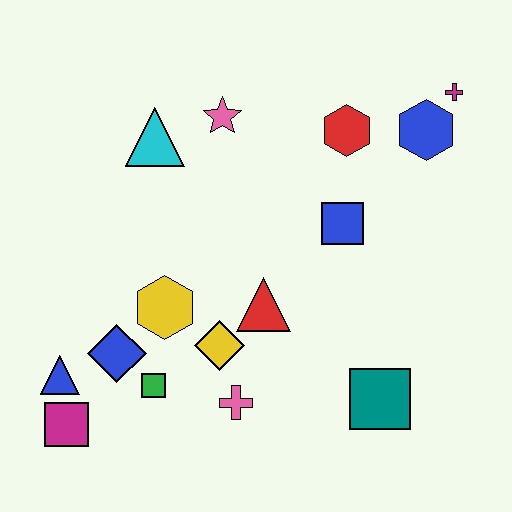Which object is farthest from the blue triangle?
The magenta cross is farthest from the blue triangle.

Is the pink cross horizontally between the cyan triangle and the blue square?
Yes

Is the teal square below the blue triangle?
Yes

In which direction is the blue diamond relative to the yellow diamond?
The blue diamond is to the left of the yellow diamond.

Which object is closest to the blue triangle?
The magenta square is closest to the blue triangle.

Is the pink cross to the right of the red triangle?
No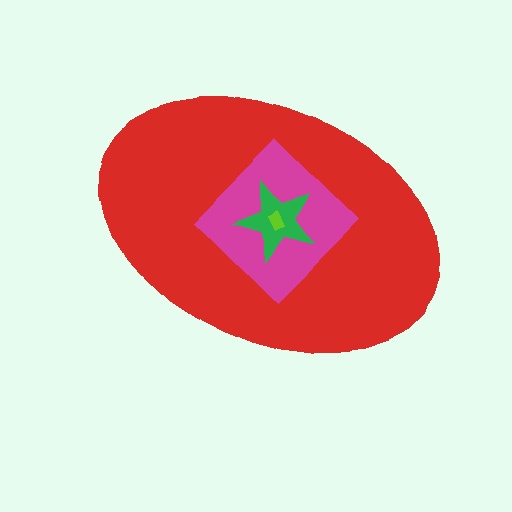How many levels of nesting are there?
4.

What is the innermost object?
The lime rectangle.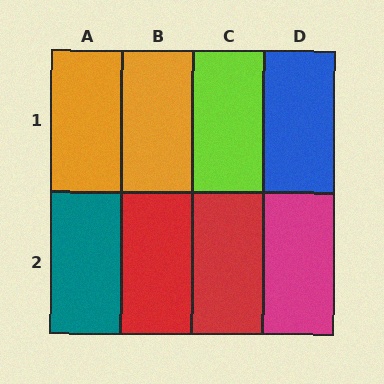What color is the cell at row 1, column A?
Orange.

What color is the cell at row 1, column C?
Lime.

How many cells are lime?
1 cell is lime.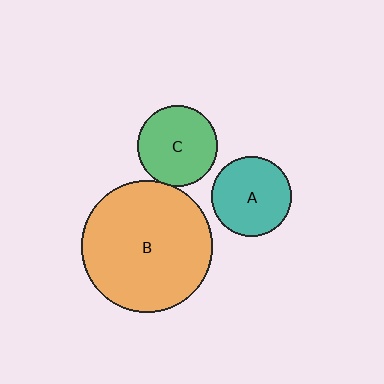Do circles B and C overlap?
Yes.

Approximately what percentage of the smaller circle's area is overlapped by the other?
Approximately 5%.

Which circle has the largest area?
Circle B (orange).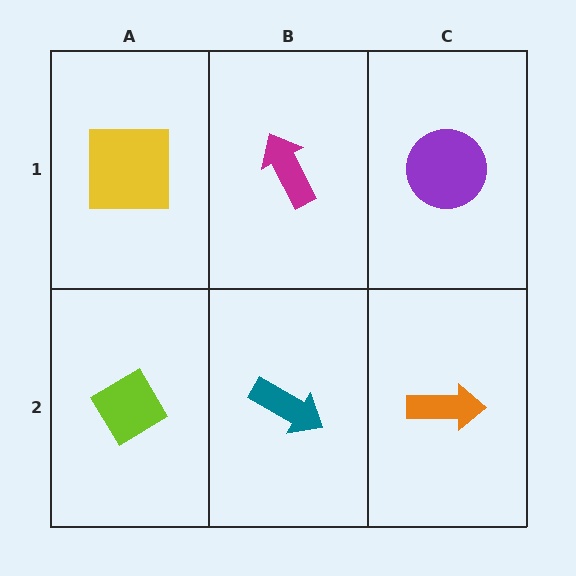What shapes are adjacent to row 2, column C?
A purple circle (row 1, column C), a teal arrow (row 2, column B).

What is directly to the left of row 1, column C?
A magenta arrow.